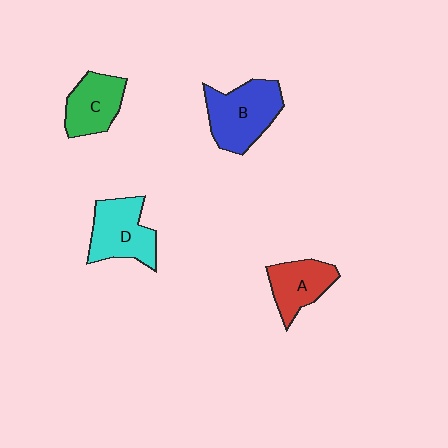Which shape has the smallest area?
Shape A (red).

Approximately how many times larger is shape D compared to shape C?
Approximately 1.2 times.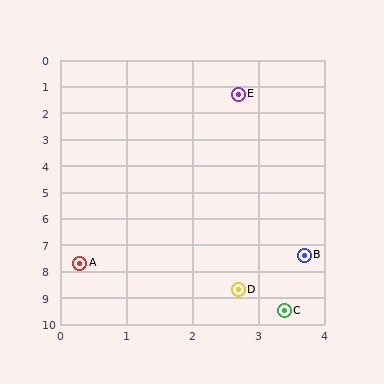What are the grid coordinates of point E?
Point E is at approximately (2.7, 1.3).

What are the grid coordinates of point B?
Point B is at approximately (3.7, 7.4).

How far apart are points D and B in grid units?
Points D and B are about 1.6 grid units apart.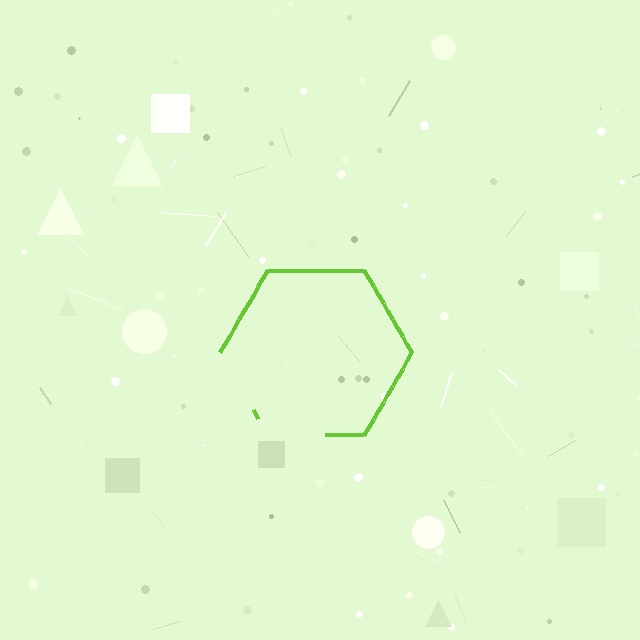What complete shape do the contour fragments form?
The contour fragments form a hexagon.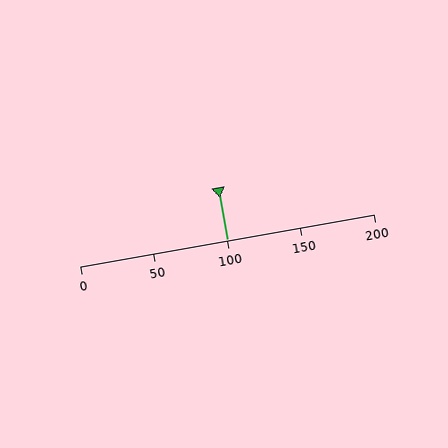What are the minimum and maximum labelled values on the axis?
The axis runs from 0 to 200.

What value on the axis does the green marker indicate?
The marker indicates approximately 100.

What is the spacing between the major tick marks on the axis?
The major ticks are spaced 50 apart.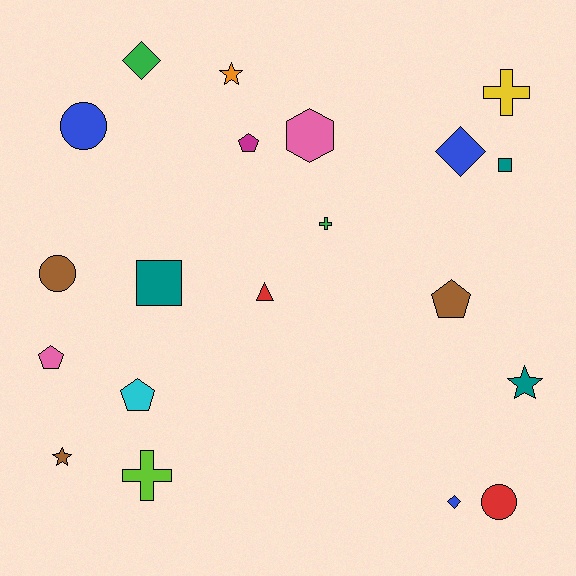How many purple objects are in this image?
There are no purple objects.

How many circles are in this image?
There are 3 circles.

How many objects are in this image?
There are 20 objects.